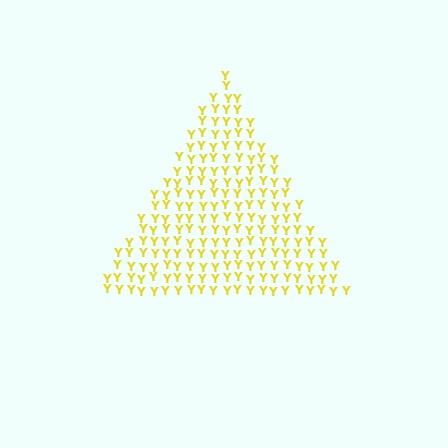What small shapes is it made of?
It is made of small letter Y's.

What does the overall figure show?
The overall figure shows a triangle.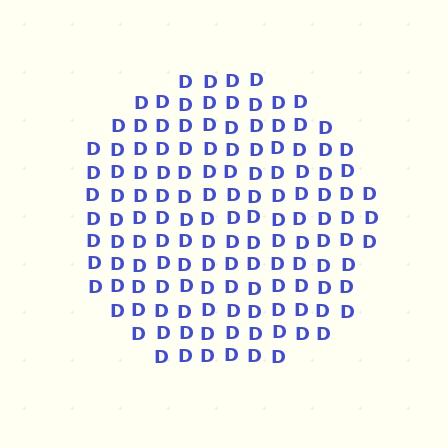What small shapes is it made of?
It is made of small letter D's.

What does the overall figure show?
The overall figure shows a circle.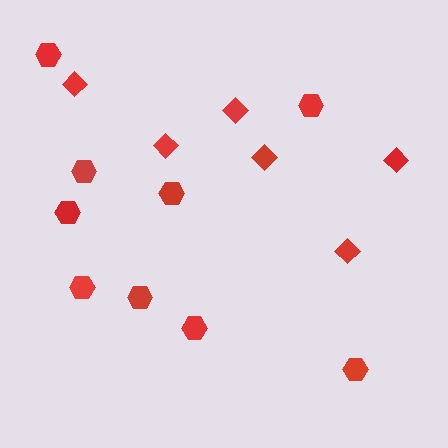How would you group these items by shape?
There are 2 groups: one group of diamonds (6) and one group of hexagons (9).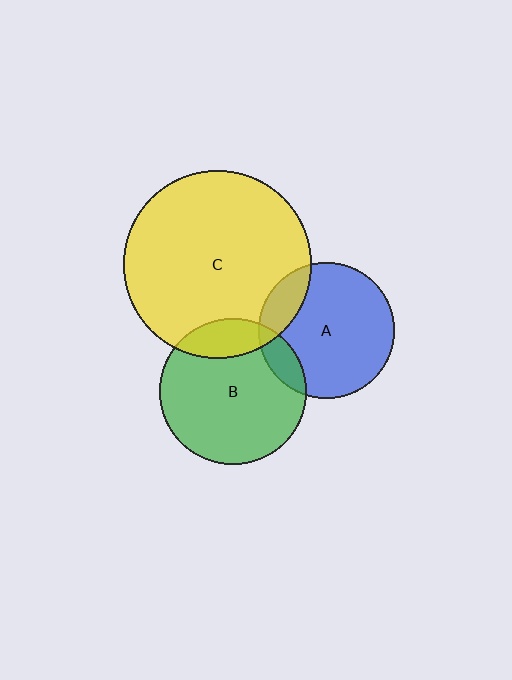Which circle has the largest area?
Circle C (yellow).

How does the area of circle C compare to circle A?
Approximately 1.9 times.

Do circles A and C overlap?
Yes.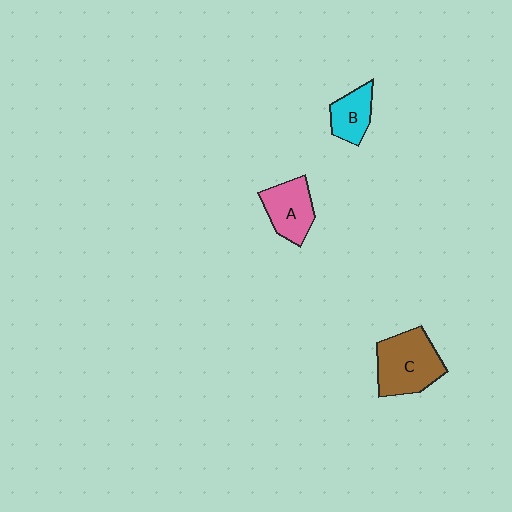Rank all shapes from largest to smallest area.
From largest to smallest: C (brown), A (pink), B (cyan).